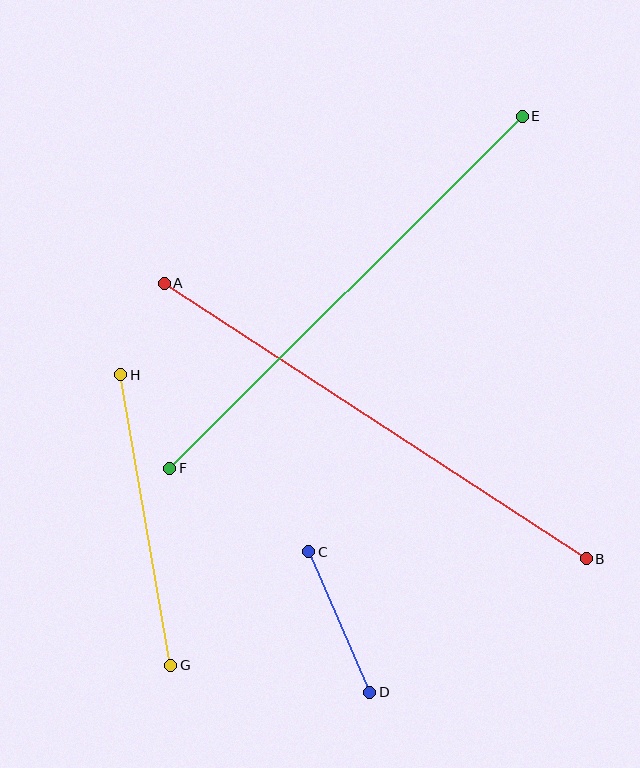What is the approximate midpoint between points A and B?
The midpoint is at approximately (375, 421) pixels.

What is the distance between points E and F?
The distance is approximately 498 pixels.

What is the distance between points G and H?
The distance is approximately 295 pixels.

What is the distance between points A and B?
The distance is approximately 504 pixels.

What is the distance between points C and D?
The distance is approximately 153 pixels.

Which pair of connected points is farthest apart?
Points A and B are farthest apart.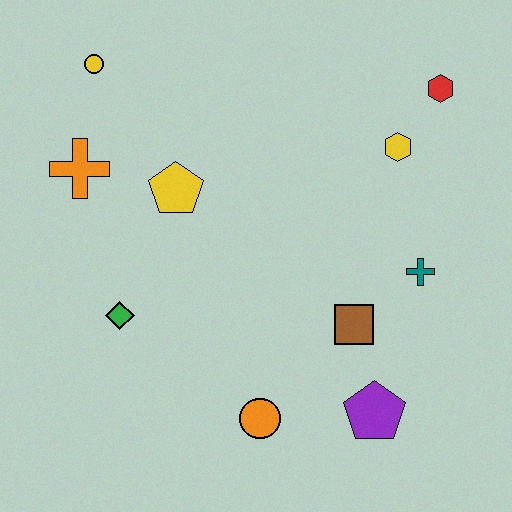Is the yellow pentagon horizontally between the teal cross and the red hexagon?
No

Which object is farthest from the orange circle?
The yellow circle is farthest from the orange circle.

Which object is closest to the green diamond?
The yellow pentagon is closest to the green diamond.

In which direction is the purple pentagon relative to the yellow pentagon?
The purple pentagon is below the yellow pentagon.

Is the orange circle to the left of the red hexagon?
Yes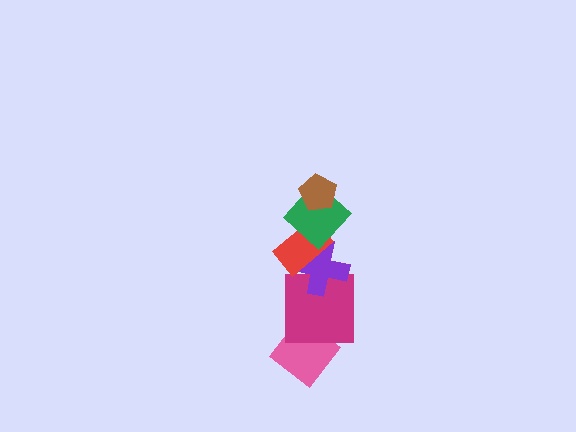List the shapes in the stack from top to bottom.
From top to bottom: the brown pentagon, the green diamond, the red rectangle, the purple cross, the magenta square, the pink diamond.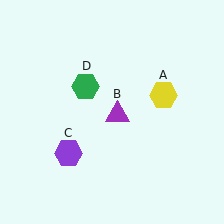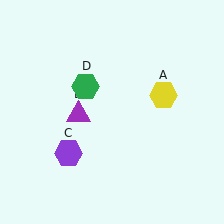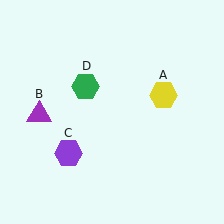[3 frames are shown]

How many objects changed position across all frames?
1 object changed position: purple triangle (object B).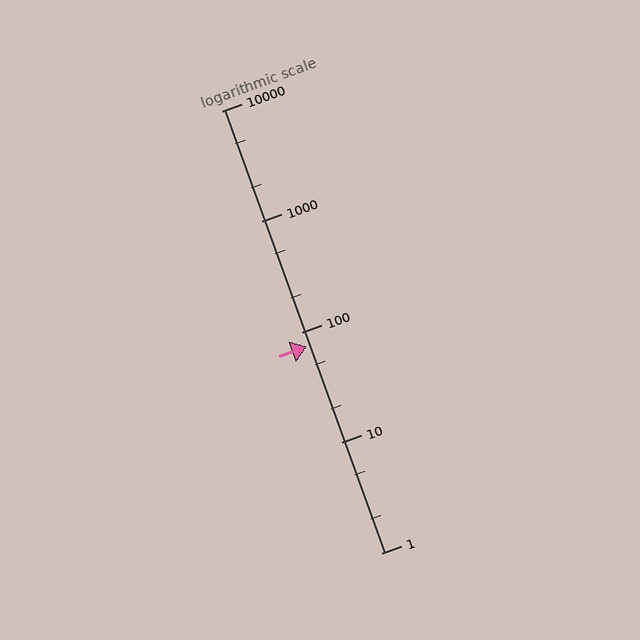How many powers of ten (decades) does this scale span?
The scale spans 4 decades, from 1 to 10000.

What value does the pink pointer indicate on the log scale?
The pointer indicates approximately 74.